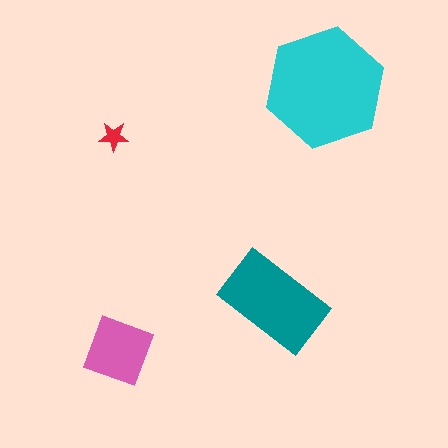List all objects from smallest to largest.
The red star, the pink diamond, the teal rectangle, the cyan hexagon.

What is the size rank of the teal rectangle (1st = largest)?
2nd.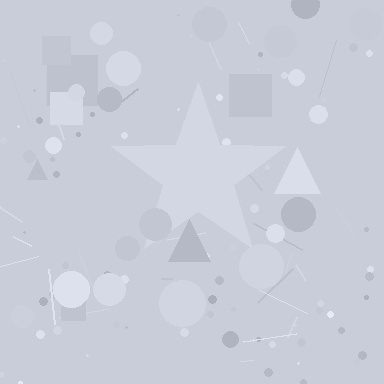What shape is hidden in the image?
A star is hidden in the image.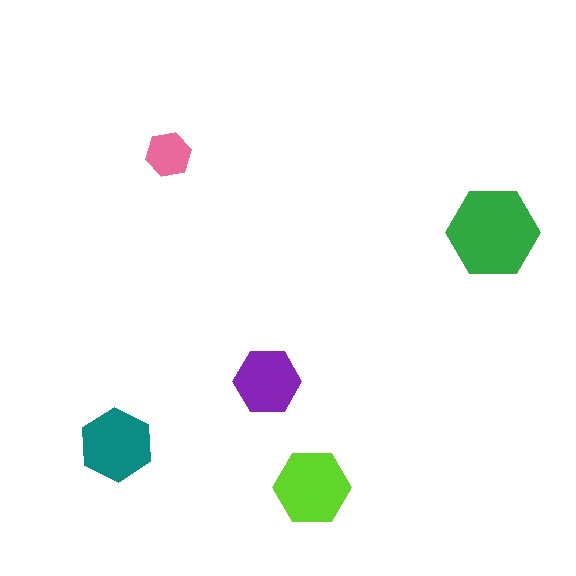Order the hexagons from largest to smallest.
the green one, the lime one, the teal one, the purple one, the pink one.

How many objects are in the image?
There are 5 objects in the image.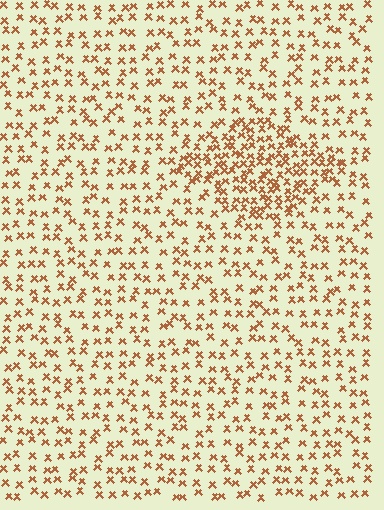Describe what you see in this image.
The image contains small brown elements arranged at two different densities. A diamond-shaped region is visible where the elements are more densely packed than the surrounding area.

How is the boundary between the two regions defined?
The boundary is defined by a change in element density (approximately 2.1x ratio). All elements are the same color, size, and shape.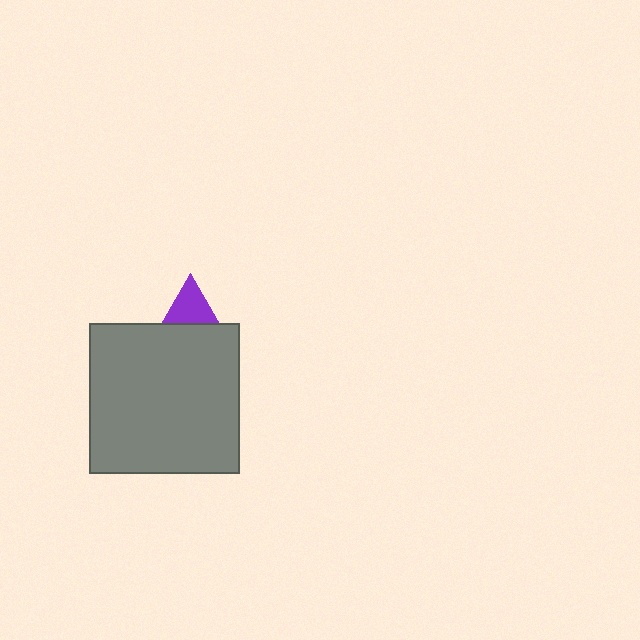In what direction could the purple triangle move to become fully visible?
The purple triangle could move up. That would shift it out from behind the gray square entirely.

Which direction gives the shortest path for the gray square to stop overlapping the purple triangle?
Moving down gives the shortest separation.